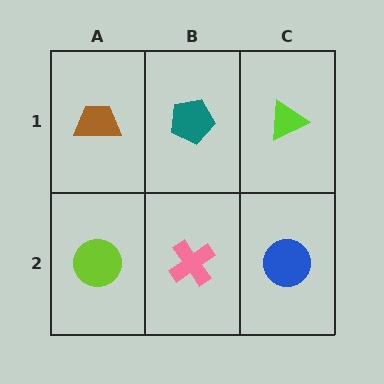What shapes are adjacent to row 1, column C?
A blue circle (row 2, column C), a teal pentagon (row 1, column B).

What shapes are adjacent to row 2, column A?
A brown trapezoid (row 1, column A), a pink cross (row 2, column B).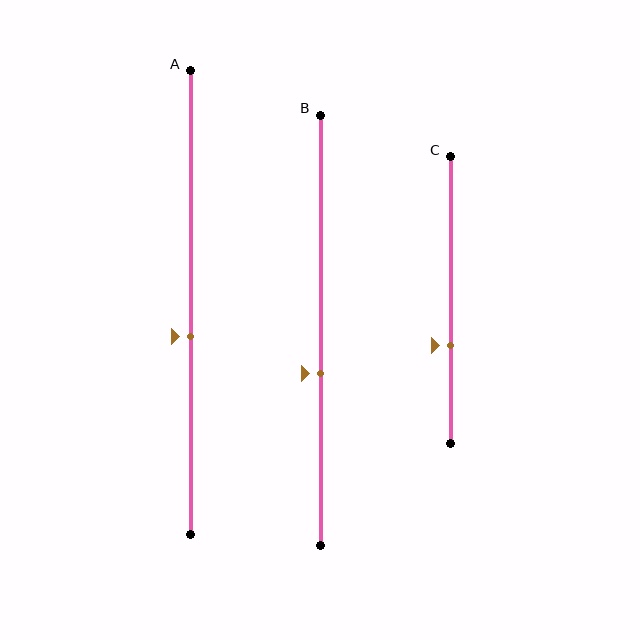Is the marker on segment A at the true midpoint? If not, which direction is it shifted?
No, the marker on segment A is shifted downward by about 7% of the segment length.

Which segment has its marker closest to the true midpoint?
Segment A has its marker closest to the true midpoint.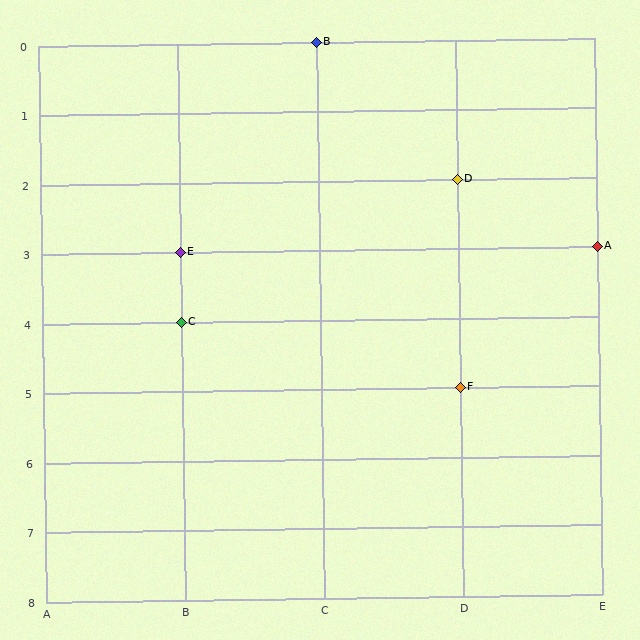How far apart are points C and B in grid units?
Points C and B are 1 column and 4 rows apart (about 4.1 grid units diagonally).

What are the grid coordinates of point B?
Point B is at grid coordinates (C, 0).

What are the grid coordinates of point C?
Point C is at grid coordinates (B, 4).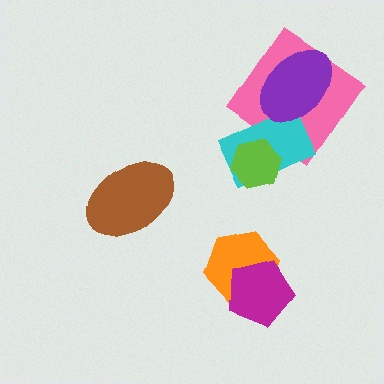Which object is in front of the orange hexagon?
The magenta pentagon is in front of the orange hexagon.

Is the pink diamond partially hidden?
Yes, it is partially covered by another shape.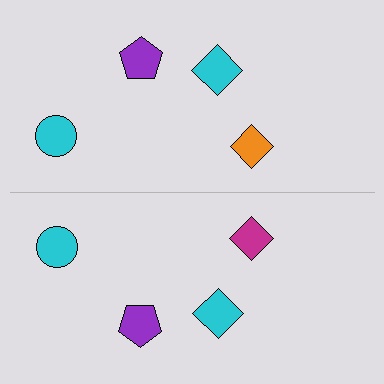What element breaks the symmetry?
The magenta diamond on the bottom side breaks the symmetry — its mirror counterpart is orange.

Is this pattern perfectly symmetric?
No, the pattern is not perfectly symmetric. The magenta diamond on the bottom side breaks the symmetry — its mirror counterpart is orange.